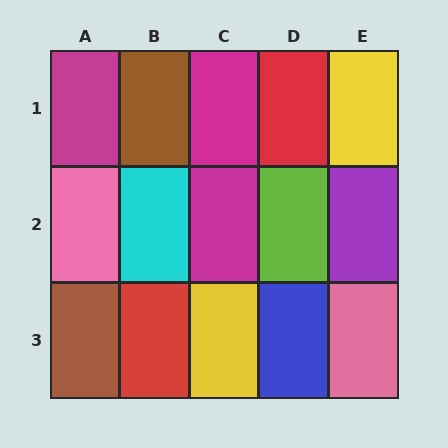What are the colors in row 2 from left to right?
Pink, cyan, magenta, lime, purple.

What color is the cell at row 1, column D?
Red.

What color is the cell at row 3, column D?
Blue.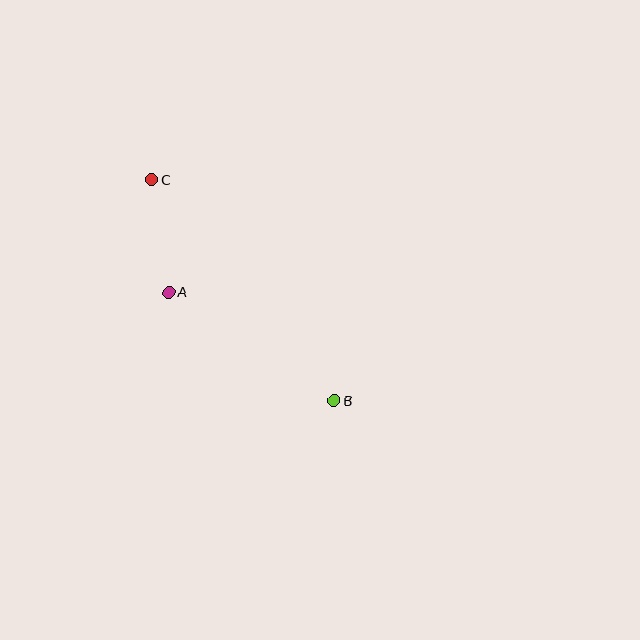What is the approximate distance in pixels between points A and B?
The distance between A and B is approximately 198 pixels.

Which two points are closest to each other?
Points A and C are closest to each other.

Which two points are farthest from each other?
Points B and C are farthest from each other.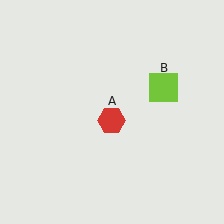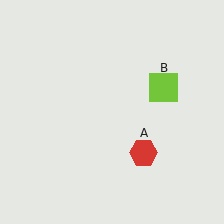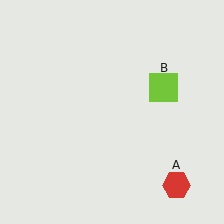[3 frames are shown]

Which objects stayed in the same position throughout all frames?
Lime square (object B) remained stationary.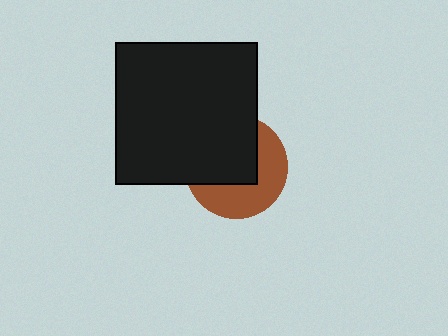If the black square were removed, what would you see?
You would see the complete brown circle.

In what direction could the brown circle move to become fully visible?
The brown circle could move toward the lower-right. That would shift it out from behind the black square entirely.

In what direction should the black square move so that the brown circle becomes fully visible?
The black square should move toward the upper-left. That is the shortest direction to clear the overlap and leave the brown circle fully visible.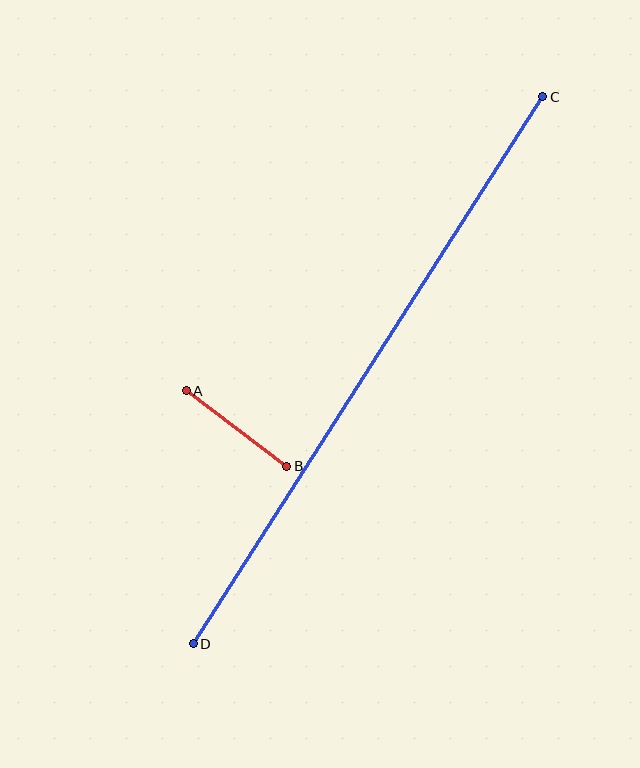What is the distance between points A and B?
The distance is approximately 126 pixels.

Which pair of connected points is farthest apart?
Points C and D are farthest apart.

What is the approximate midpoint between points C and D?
The midpoint is at approximately (368, 370) pixels.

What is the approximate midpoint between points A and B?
The midpoint is at approximately (237, 428) pixels.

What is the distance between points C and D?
The distance is approximately 649 pixels.